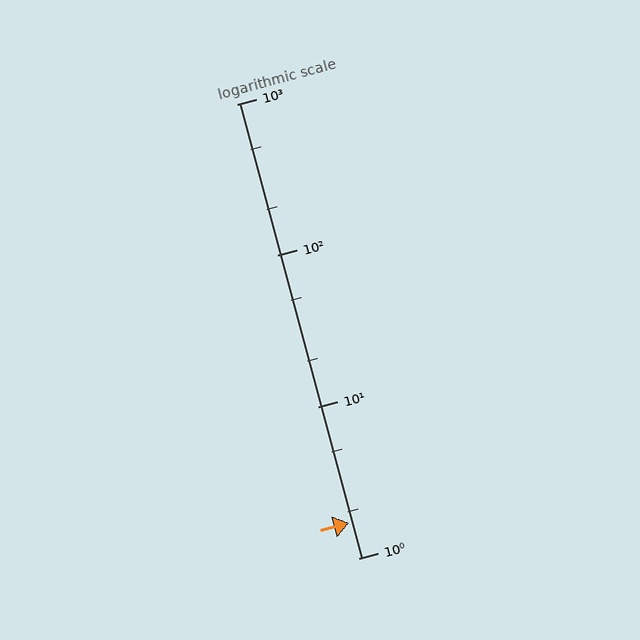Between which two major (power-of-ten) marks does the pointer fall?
The pointer is between 1 and 10.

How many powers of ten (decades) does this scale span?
The scale spans 3 decades, from 1 to 1000.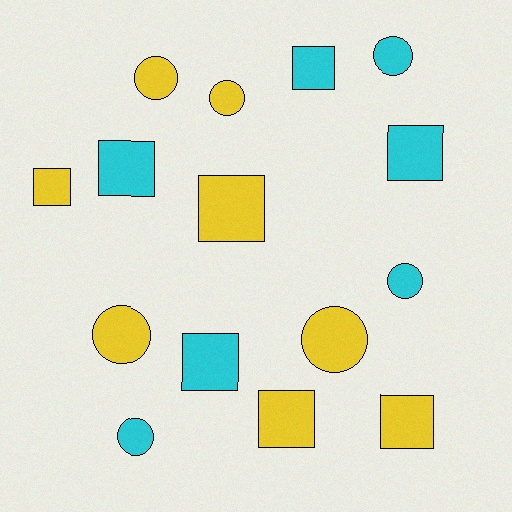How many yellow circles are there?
There are 4 yellow circles.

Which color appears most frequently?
Yellow, with 8 objects.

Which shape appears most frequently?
Square, with 8 objects.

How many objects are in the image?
There are 15 objects.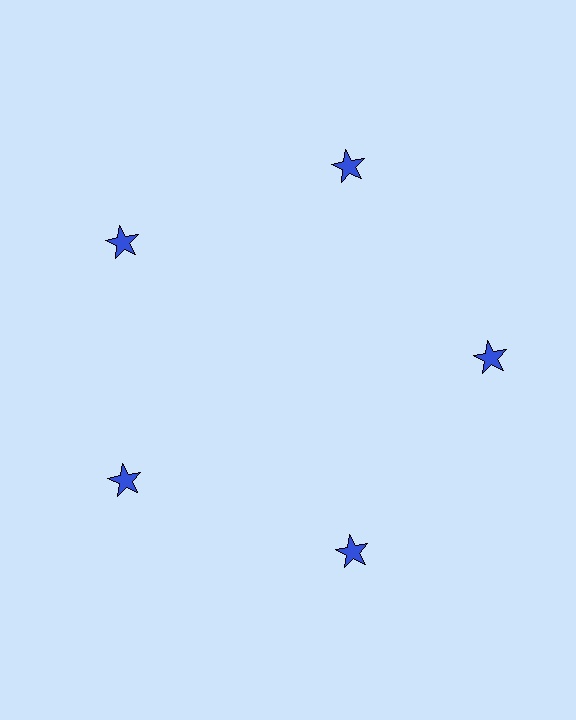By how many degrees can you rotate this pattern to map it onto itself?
The pattern maps onto itself every 72 degrees of rotation.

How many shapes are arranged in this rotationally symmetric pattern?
There are 5 shapes, arranged in 5 groups of 1.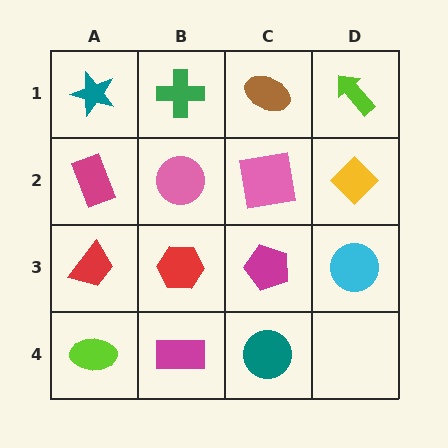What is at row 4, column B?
A magenta rectangle.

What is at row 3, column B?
A red hexagon.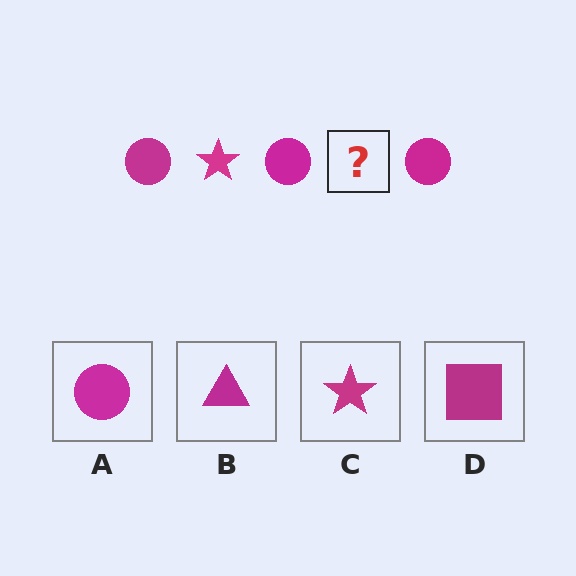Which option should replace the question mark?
Option C.